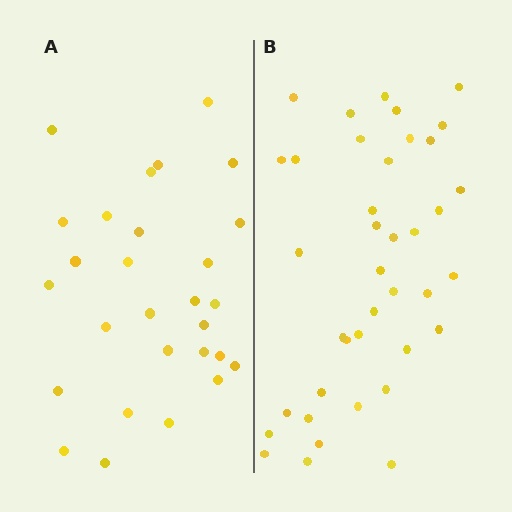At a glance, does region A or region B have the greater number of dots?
Region B (the right region) has more dots.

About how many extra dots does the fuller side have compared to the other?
Region B has roughly 12 or so more dots than region A.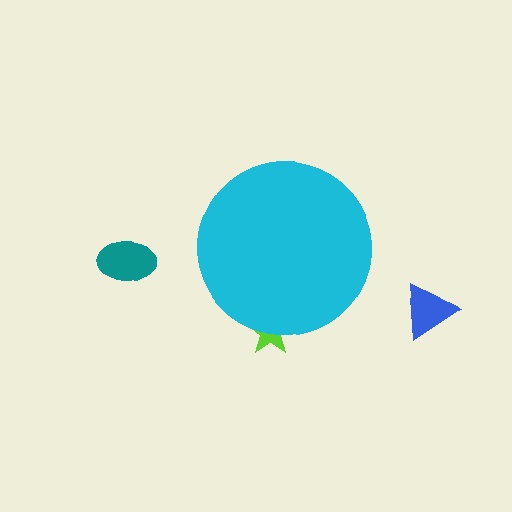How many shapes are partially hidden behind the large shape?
1 shape is partially hidden.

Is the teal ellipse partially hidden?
No, the teal ellipse is fully visible.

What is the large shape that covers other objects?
A cyan circle.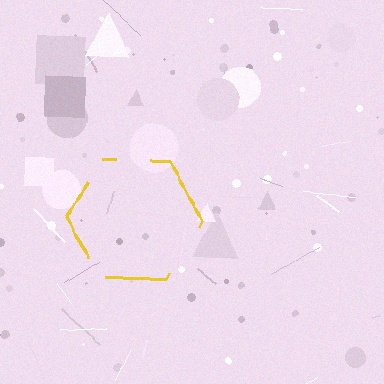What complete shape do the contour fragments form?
The contour fragments form a hexagon.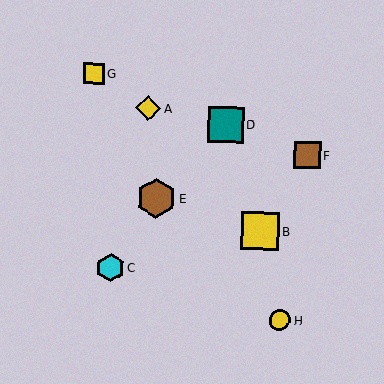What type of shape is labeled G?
Shape G is a yellow square.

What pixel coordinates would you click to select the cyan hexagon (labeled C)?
Click at (110, 268) to select the cyan hexagon C.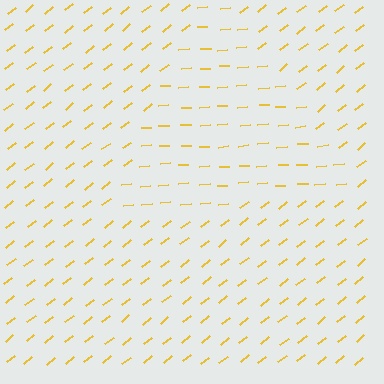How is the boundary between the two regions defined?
The boundary is defined purely by a change in line orientation (approximately 34 degrees difference). All lines are the same color and thickness.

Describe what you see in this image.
The image is filled with small yellow line segments. A triangle region in the image has lines oriented differently from the surrounding lines, creating a visible texture boundary.